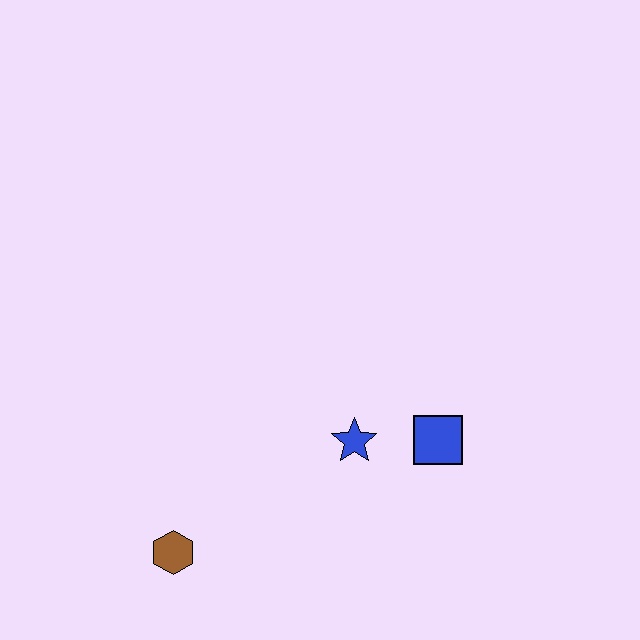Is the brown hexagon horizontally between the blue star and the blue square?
No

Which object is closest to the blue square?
The blue star is closest to the blue square.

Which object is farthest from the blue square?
The brown hexagon is farthest from the blue square.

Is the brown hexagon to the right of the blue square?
No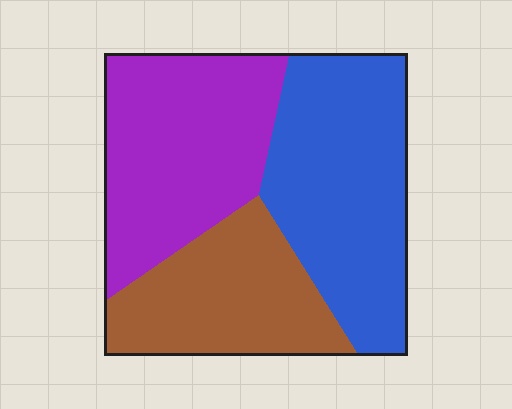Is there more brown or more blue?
Blue.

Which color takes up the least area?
Brown, at roughly 25%.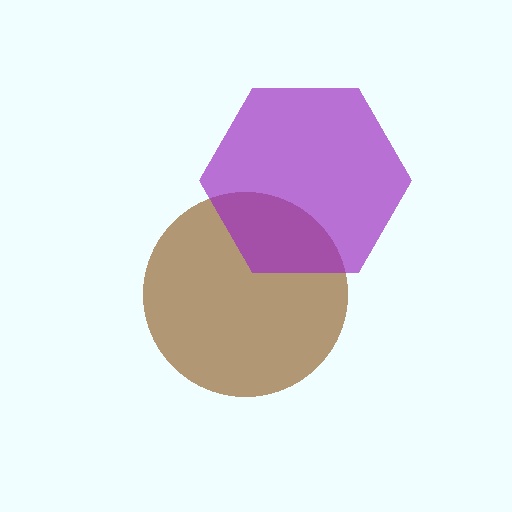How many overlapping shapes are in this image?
There are 2 overlapping shapes in the image.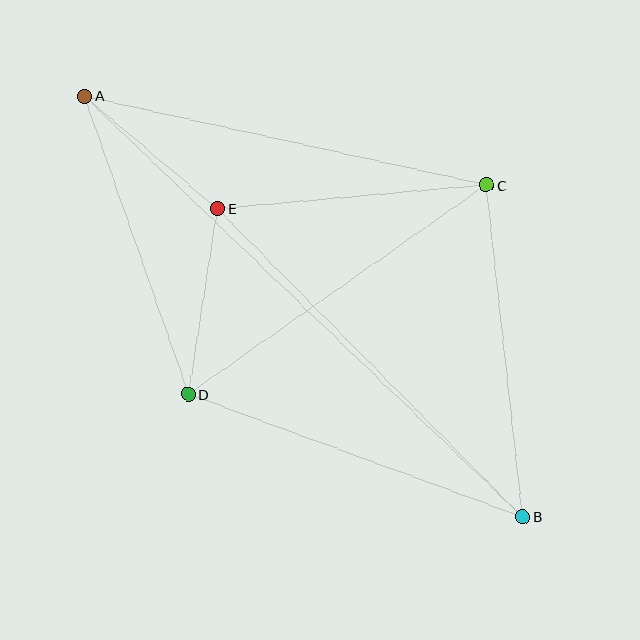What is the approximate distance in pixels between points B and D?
The distance between B and D is approximately 356 pixels.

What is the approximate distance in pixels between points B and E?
The distance between B and E is approximately 433 pixels.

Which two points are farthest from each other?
Points A and B are farthest from each other.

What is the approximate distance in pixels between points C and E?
The distance between C and E is approximately 269 pixels.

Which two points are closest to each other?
Points A and E are closest to each other.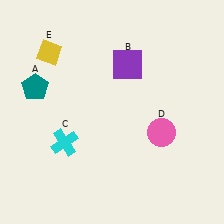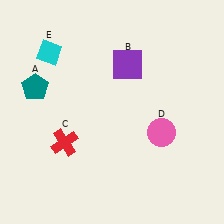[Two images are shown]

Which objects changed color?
C changed from cyan to red. E changed from yellow to cyan.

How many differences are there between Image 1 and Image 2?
There are 2 differences between the two images.